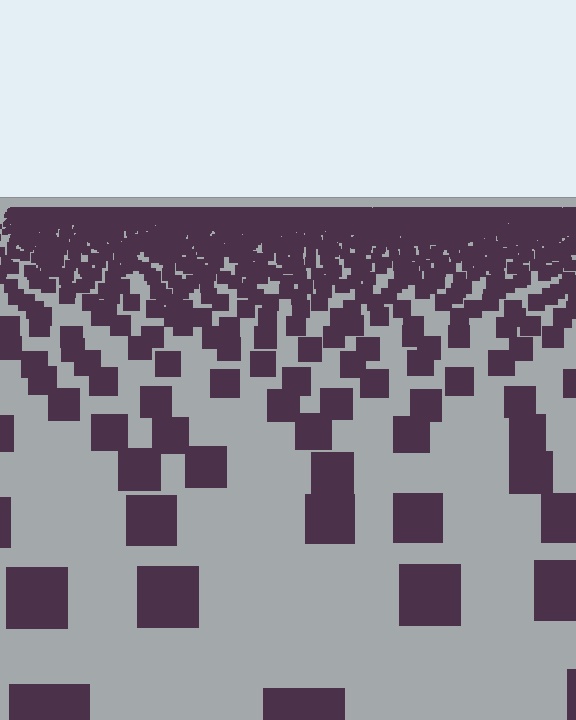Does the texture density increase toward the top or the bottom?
Density increases toward the top.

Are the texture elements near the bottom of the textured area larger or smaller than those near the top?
Larger. Near the bottom, elements are closer to the viewer and appear at a bigger on-screen size.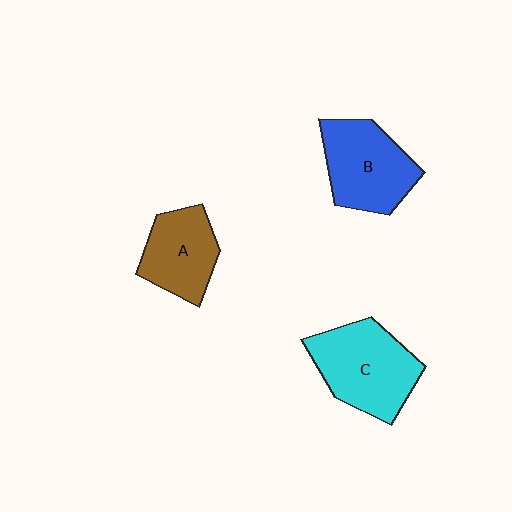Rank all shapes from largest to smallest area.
From largest to smallest: C (cyan), B (blue), A (brown).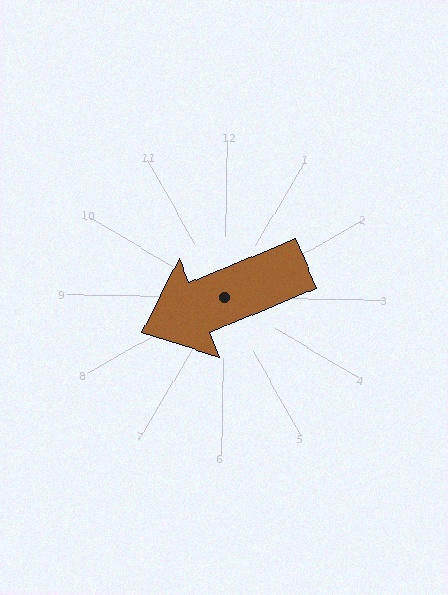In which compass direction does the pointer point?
Southwest.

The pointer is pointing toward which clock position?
Roughly 8 o'clock.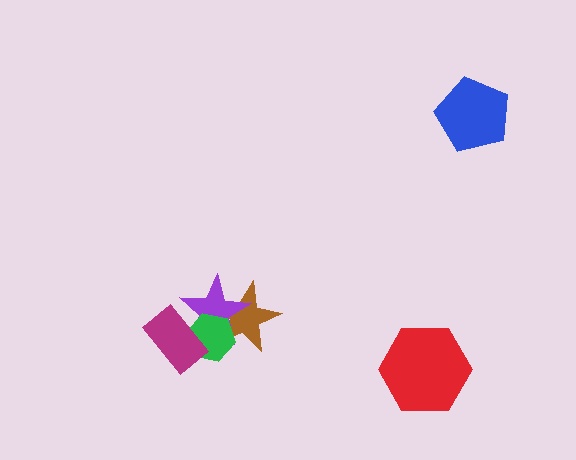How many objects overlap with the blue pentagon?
0 objects overlap with the blue pentagon.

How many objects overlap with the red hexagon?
0 objects overlap with the red hexagon.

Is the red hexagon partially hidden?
No, no other shape covers it.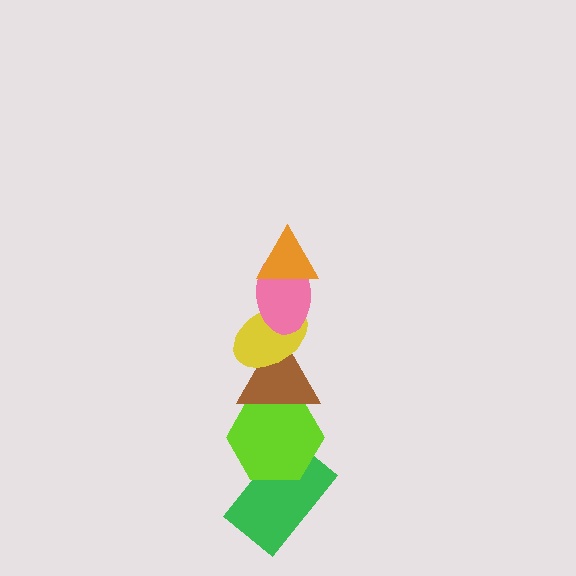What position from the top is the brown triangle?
The brown triangle is 4th from the top.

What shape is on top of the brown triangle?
The yellow ellipse is on top of the brown triangle.